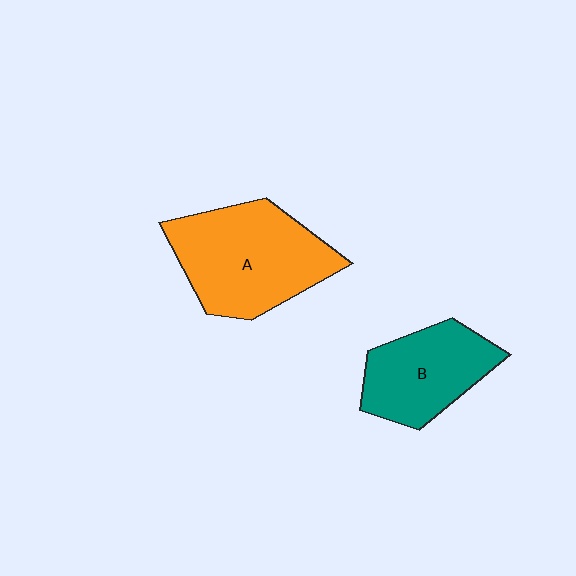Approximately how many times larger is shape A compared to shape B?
Approximately 1.4 times.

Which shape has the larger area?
Shape A (orange).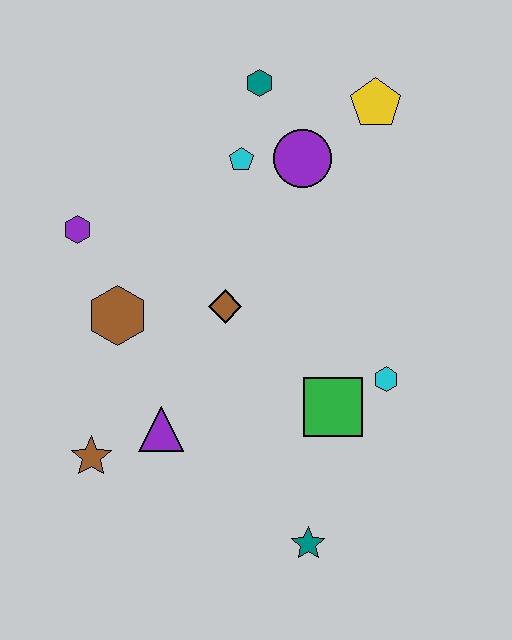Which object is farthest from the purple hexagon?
The teal star is farthest from the purple hexagon.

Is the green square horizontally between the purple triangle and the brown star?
No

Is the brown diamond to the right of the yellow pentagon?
No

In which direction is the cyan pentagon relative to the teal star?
The cyan pentagon is above the teal star.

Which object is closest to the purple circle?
The cyan pentagon is closest to the purple circle.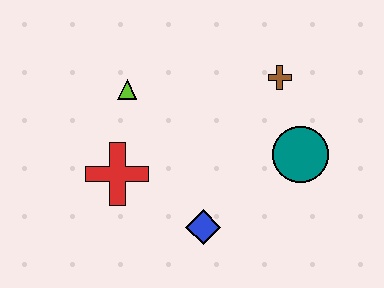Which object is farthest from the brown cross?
The red cross is farthest from the brown cross.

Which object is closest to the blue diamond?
The red cross is closest to the blue diamond.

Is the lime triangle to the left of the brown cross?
Yes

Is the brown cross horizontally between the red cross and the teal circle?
Yes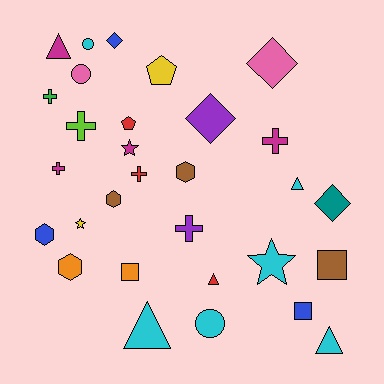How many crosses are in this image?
There are 6 crosses.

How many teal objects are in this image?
There is 1 teal object.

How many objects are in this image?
There are 30 objects.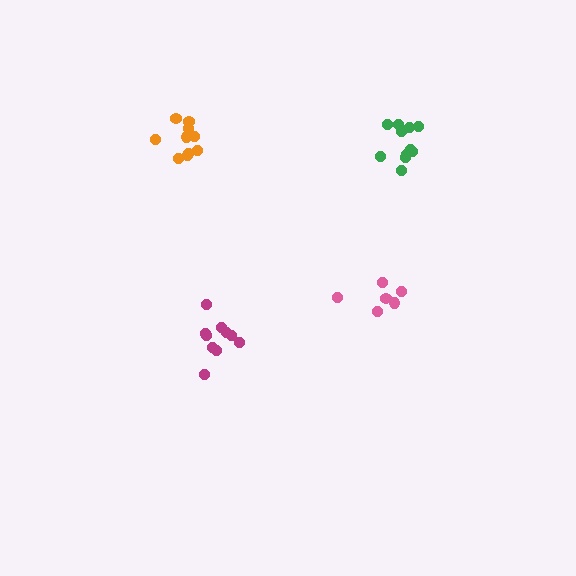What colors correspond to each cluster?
The clusters are colored: pink, green, orange, magenta.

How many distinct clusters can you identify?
There are 4 distinct clusters.